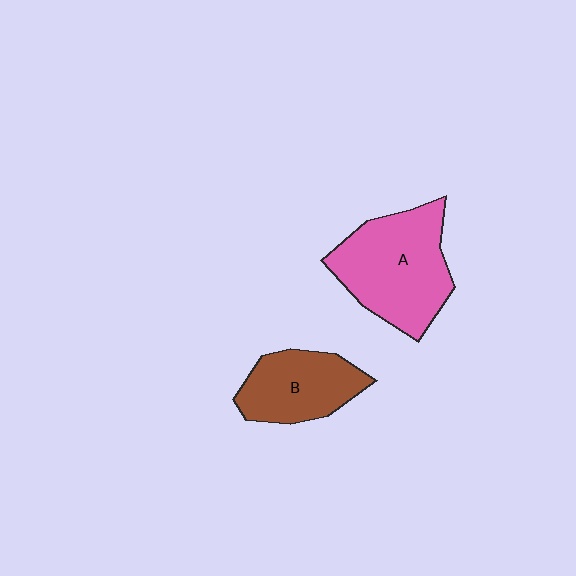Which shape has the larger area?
Shape A (pink).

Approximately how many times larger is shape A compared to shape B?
Approximately 1.5 times.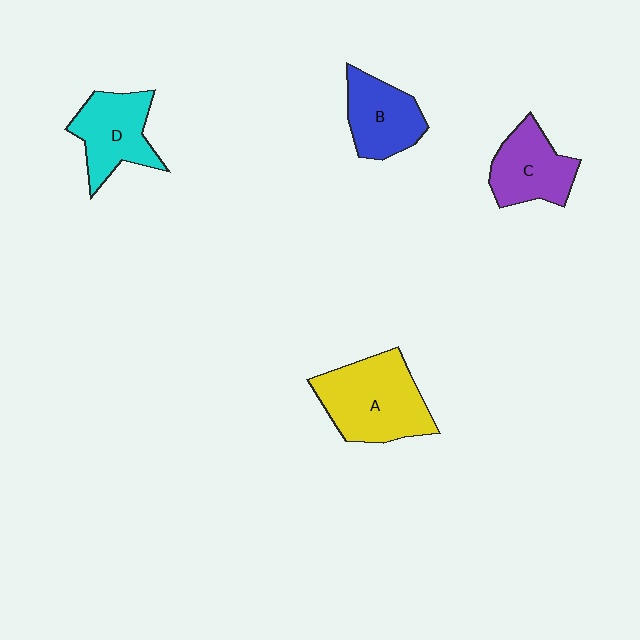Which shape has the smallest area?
Shape B (blue).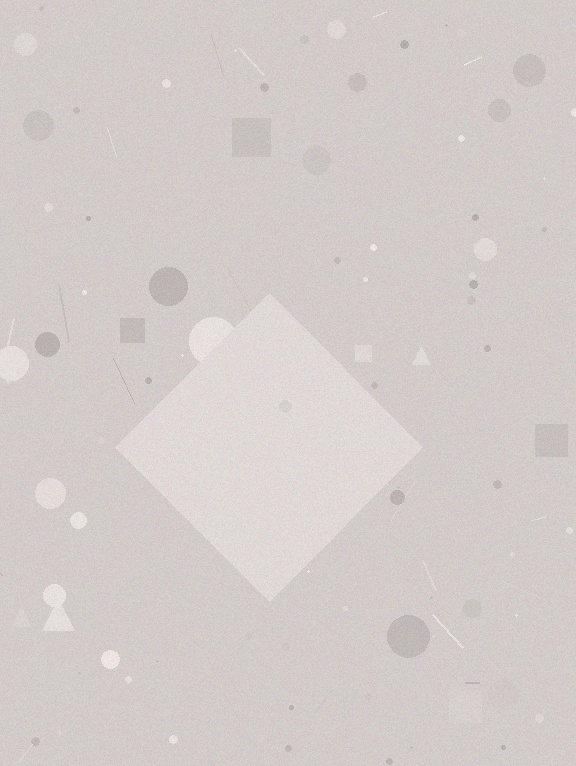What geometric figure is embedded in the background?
A diamond is embedded in the background.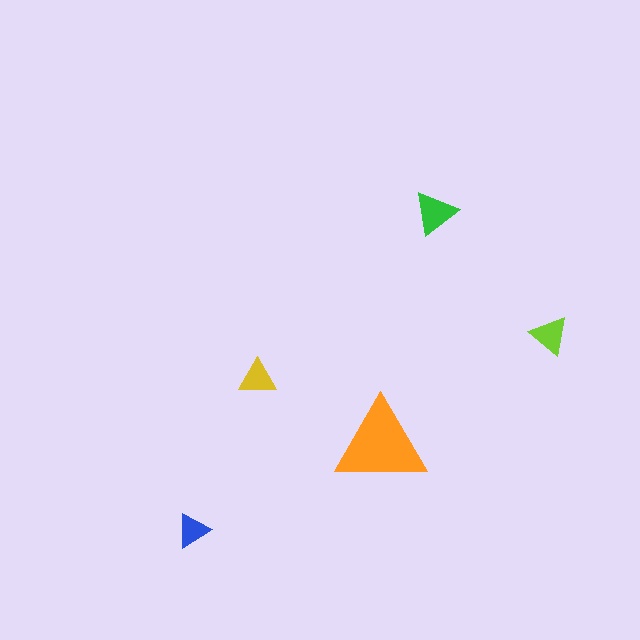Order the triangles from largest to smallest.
the orange one, the green one, the lime one, the yellow one, the blue one.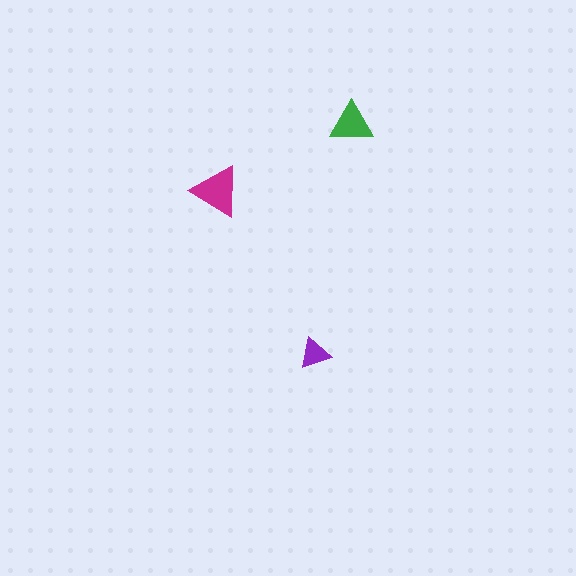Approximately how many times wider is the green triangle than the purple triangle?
About 1.5 times wider.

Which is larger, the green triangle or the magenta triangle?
The magenta one.